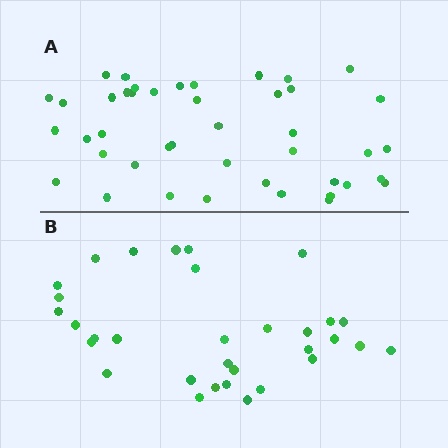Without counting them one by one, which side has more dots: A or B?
Region A (the top region) has more dots.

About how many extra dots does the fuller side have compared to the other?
Region A has roughly 12 or so more dots than region B.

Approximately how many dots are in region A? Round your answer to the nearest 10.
About 40 dots. (The exact count is 43, which rounds to 40.)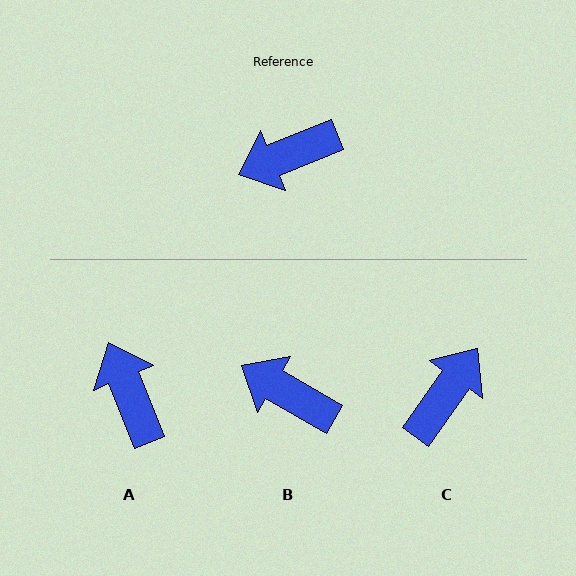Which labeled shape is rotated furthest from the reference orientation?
C, about 147 degrees away.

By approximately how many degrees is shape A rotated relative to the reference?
Approximately 90 degrees clockwise.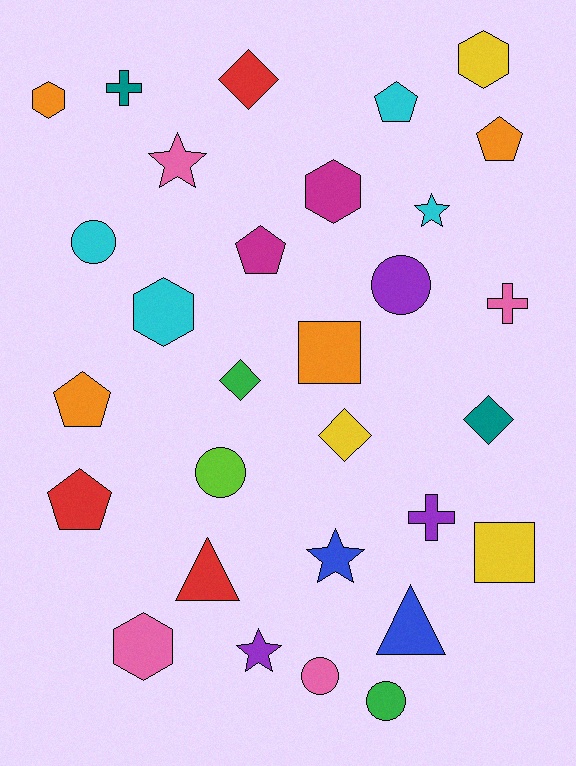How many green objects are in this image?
There are 2 green objects.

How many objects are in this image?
There are 30 objects.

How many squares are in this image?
There are 2 squares.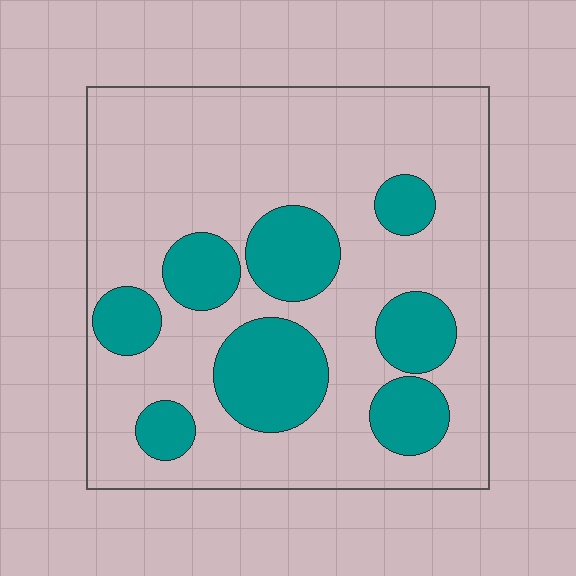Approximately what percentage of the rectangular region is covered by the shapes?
Approximately 25%.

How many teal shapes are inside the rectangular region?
8.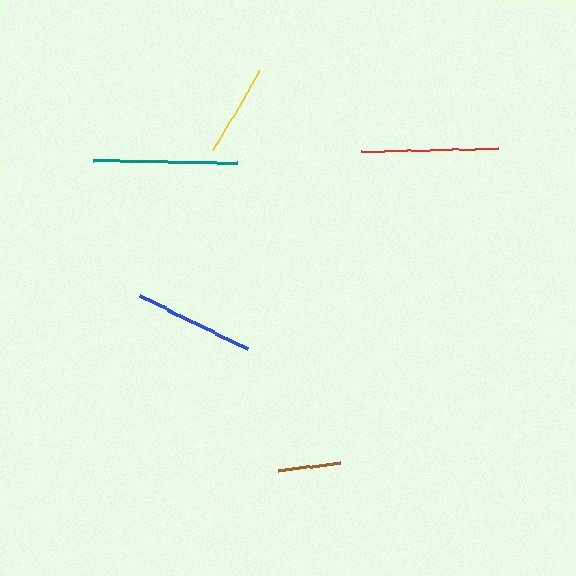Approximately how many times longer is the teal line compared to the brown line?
The teal line is approximately 2.3 times the length of the brown line.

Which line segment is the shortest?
The brown line is the shortest at approximately 63 pixels.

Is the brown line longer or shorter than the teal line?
The teal line is longer than the brown line.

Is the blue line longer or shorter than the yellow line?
The blue line is longer than the yellow line.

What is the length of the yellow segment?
The yellow segment is approximately 94 pixels long.